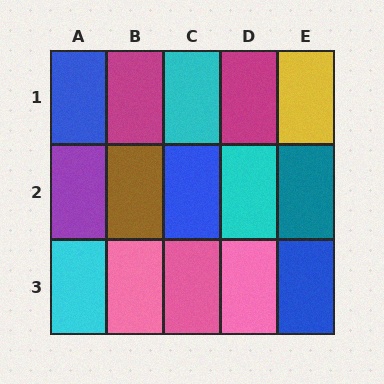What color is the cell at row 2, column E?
Teal.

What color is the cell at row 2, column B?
Brown.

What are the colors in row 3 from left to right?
Cyan, pink, pink, pink, blue.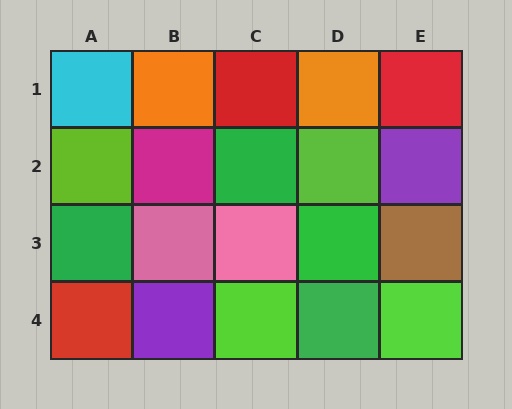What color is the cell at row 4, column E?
Lime.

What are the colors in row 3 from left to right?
Green, pink, pink, green, brown.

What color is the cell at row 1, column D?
Orange.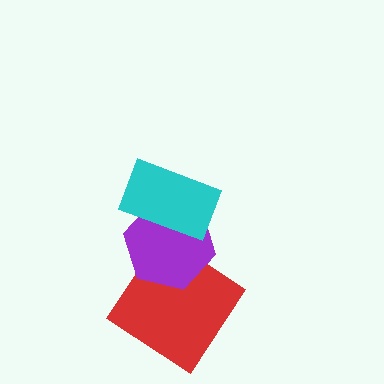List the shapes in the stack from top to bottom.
From top to bottom: the cyan rectangle, the purple hexagon, the red diamond.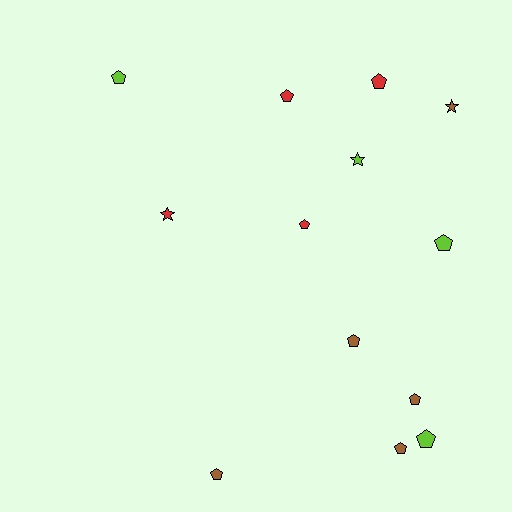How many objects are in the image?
There are 13 objects.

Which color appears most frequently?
Brown, with 5 objects.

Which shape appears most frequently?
Pentagon, with 10 objects.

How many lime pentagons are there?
There are 3 lime pentagons.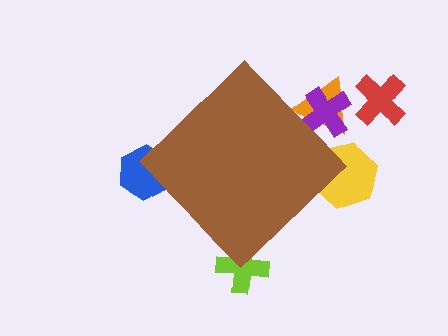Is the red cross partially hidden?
No, the red cross is fully visible.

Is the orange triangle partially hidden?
Yes, the orange triangle is partially hidden behind the brown diamond.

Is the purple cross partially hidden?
Yes, the purple cross is partially hidden behind the brown diamond.